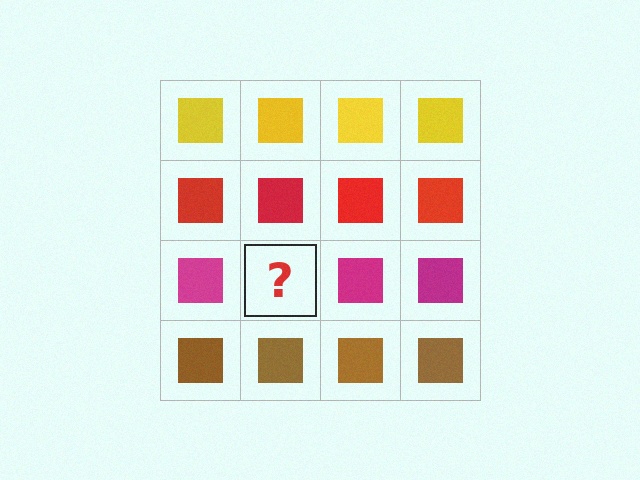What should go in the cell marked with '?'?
The missing cell should contain a magenta square.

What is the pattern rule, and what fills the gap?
The rule is that each row has a consistent color. The gap should be filled with a magenta square.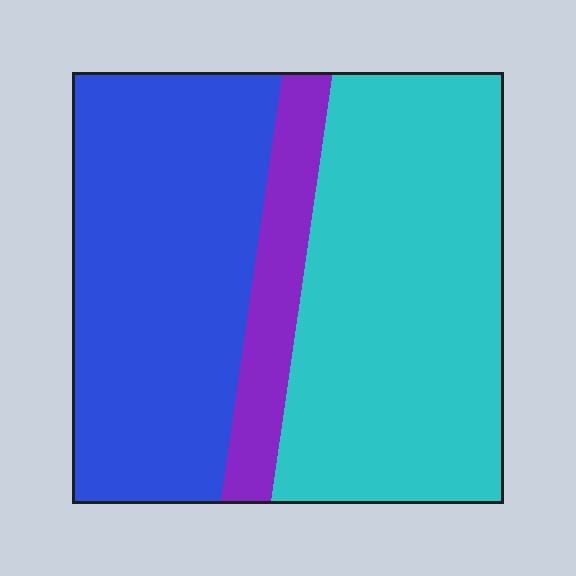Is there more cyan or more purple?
Cyan.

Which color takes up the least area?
Purple, at roughly 10%.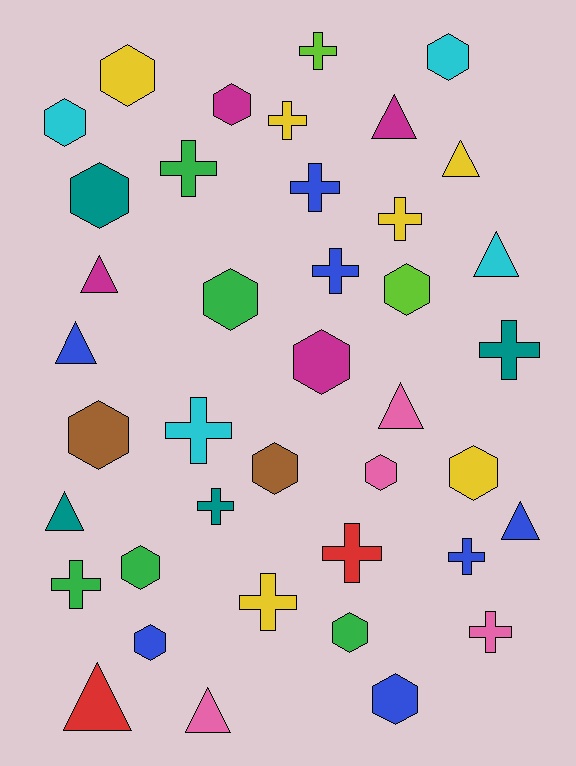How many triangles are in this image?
There are 10 triangles.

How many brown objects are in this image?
There are 2 brown objects.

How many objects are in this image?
There are 40 objects.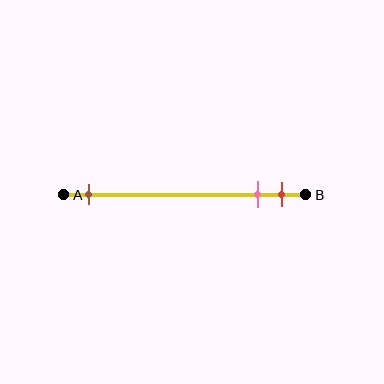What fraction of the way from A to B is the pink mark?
The pink mark is approximately 80% (0.8) of the way from A to B.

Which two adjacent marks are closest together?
The pink and red marks are the closest adjacent pair.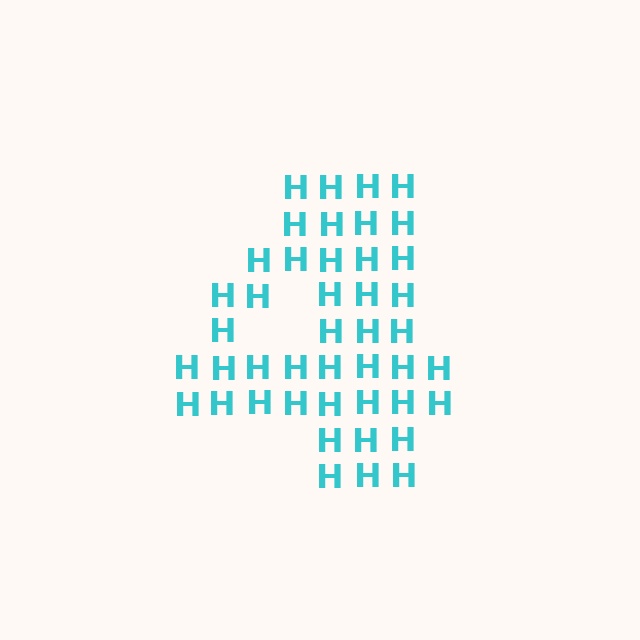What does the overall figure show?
The overall figure shows the digit 4.